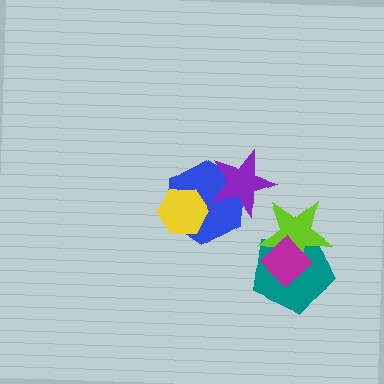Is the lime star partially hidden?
Yes, it is partially covered by another shape.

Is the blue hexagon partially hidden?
Yes, it is partially covered by another shape.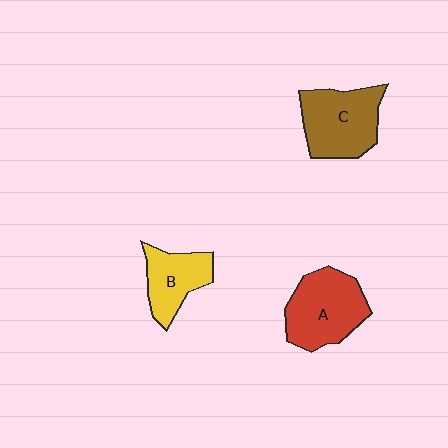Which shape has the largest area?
Shape A (red).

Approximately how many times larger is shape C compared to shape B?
Approximately 1.4 times.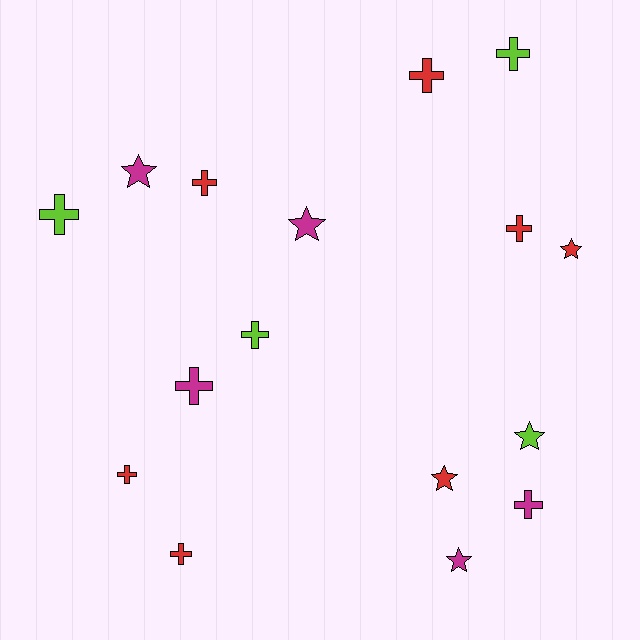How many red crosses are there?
There are 5 red crosses.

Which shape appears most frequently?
Cross, with 10 objects.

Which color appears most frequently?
Red, with 7 objects.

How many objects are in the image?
There are 16 objects.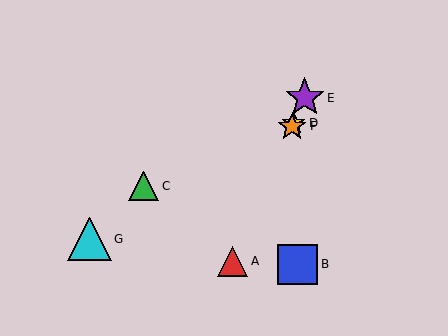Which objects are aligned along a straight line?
Objects A, D, E, F are aligned along a straight line.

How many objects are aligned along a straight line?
4 objects (A, D, E, F) are aligned along a straight line.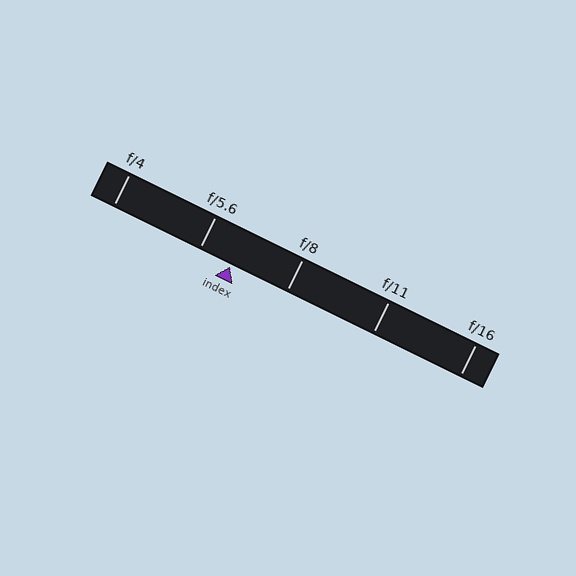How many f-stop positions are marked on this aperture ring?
There are 5 f-stop positions marked.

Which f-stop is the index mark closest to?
The index mark is closest to f/5.6.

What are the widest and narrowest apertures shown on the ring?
The widest aperture shown is f/4 and the narrowest is f/16.